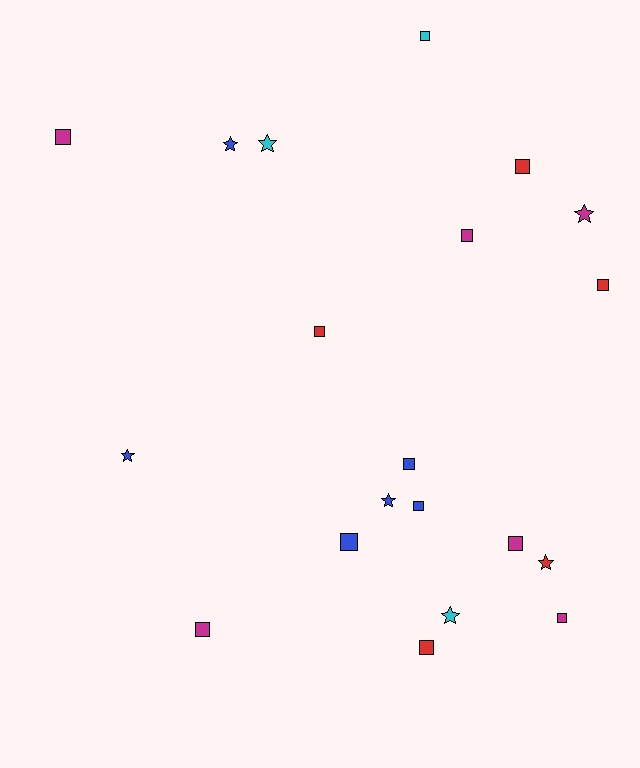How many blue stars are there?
There are 3 blue stars.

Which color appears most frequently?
Magenta, with 6 objects.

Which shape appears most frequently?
Square, with 13 objects.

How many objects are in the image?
There are 20 objects.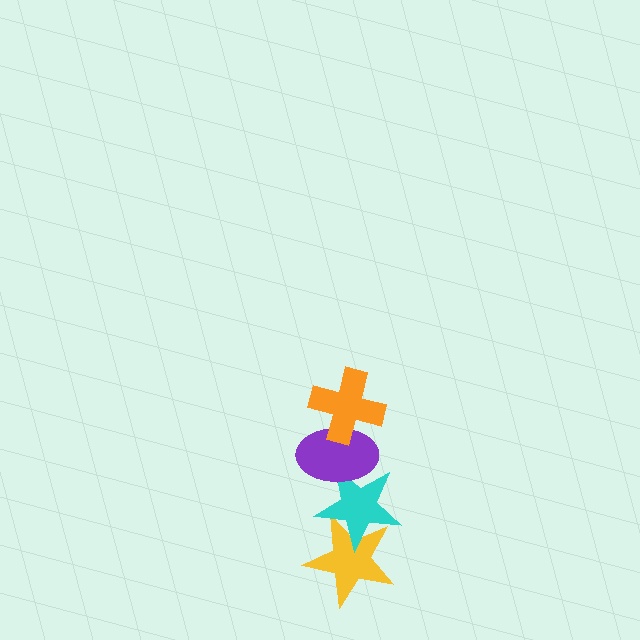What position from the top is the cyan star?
The cyan star is 3rd from the top.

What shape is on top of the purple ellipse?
The orange cross is on top of the purple ellipse.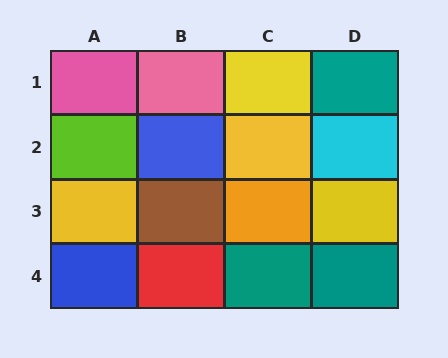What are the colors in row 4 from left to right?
Blue, red, teal, teal.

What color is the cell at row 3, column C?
Orange.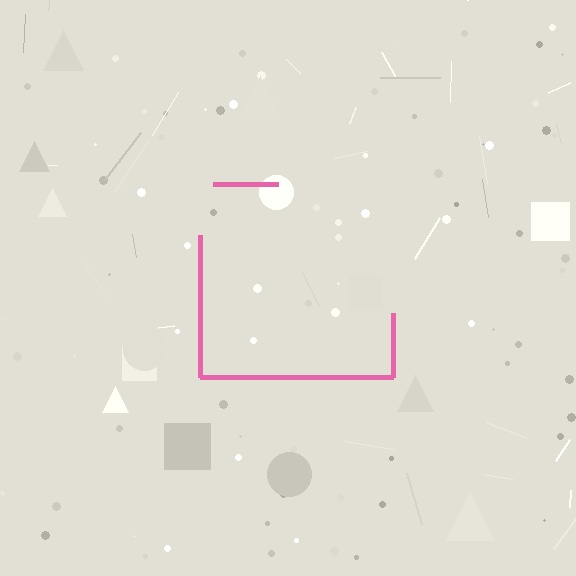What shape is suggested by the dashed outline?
The dashed outline suggests a square.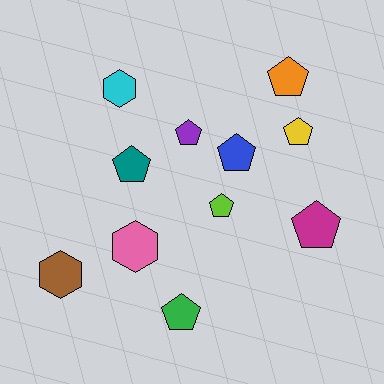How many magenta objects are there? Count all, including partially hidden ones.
There is 1 magenta object.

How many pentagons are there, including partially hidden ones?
There are 8 pentagons.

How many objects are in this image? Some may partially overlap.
There are 11 objects.